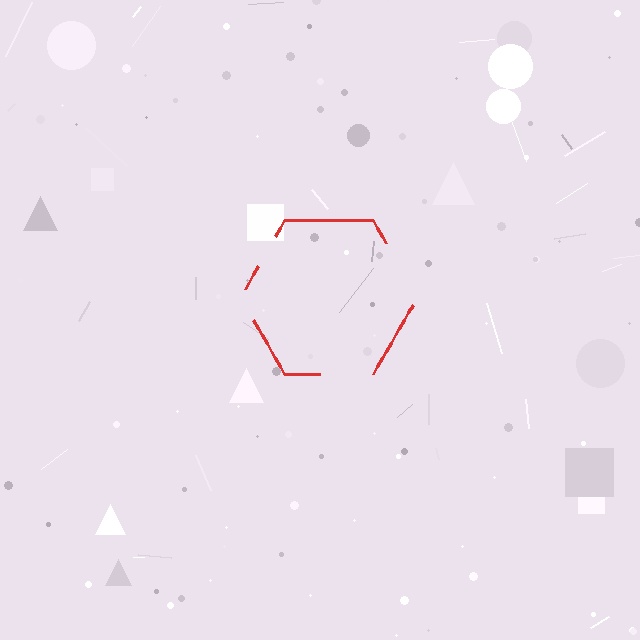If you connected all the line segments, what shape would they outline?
They would outline a hexagon.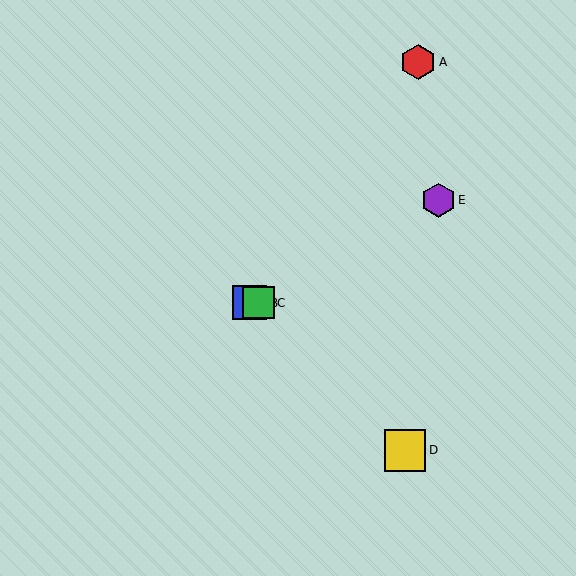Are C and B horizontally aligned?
Yes, both are at y≈303.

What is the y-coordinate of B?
Object B is at y≈303.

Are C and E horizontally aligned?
No, C is at y≈303 and E is at y≈200.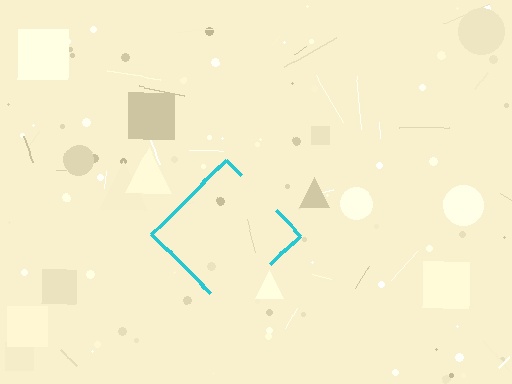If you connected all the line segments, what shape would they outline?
They would outline a diamond.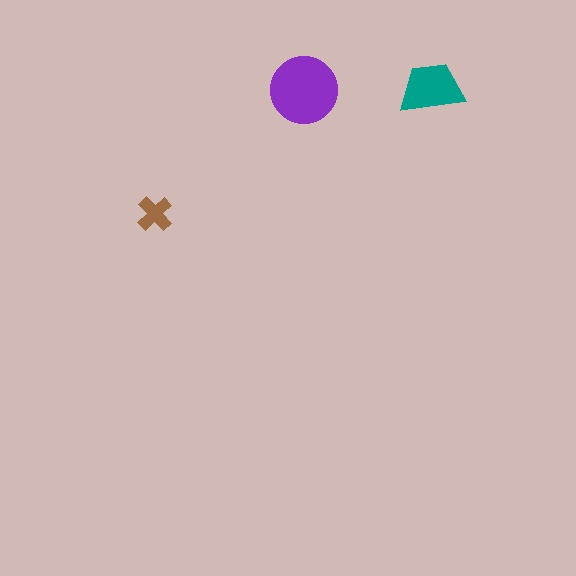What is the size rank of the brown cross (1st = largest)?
3rd.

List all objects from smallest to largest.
The brown cross, the teal trapezoid, the purple circle.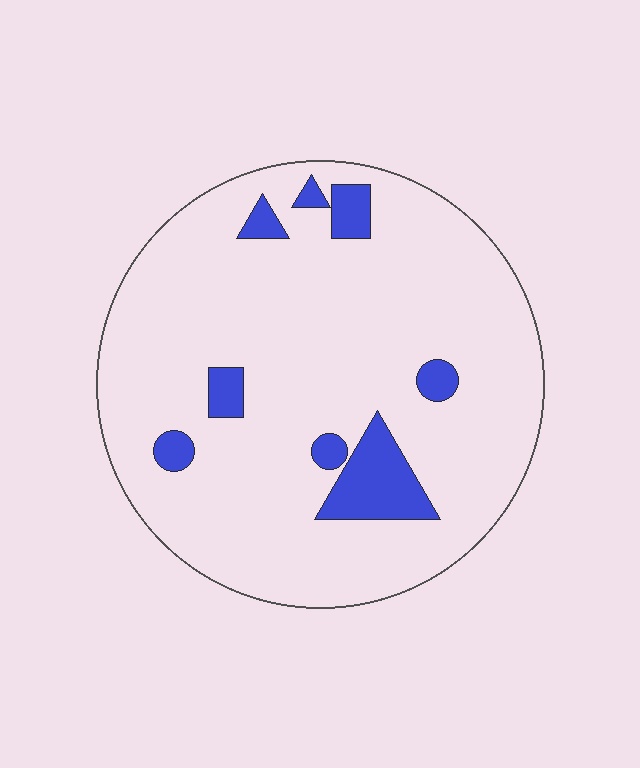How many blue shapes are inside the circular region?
8.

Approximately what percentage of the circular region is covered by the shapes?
Approximately 10%.